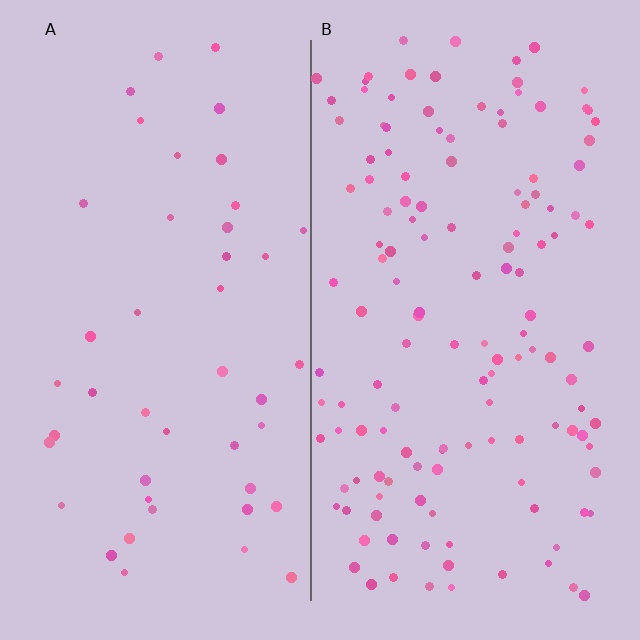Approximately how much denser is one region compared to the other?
Approximately 3.1× — region B over region A.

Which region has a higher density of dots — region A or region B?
B (the right).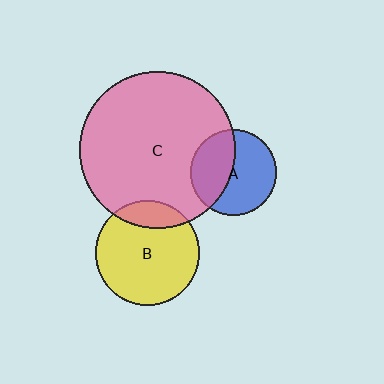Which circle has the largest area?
Circle C (pink).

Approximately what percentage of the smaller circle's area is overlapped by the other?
Approximately 45%.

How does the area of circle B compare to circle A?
Approximately 1.5 times.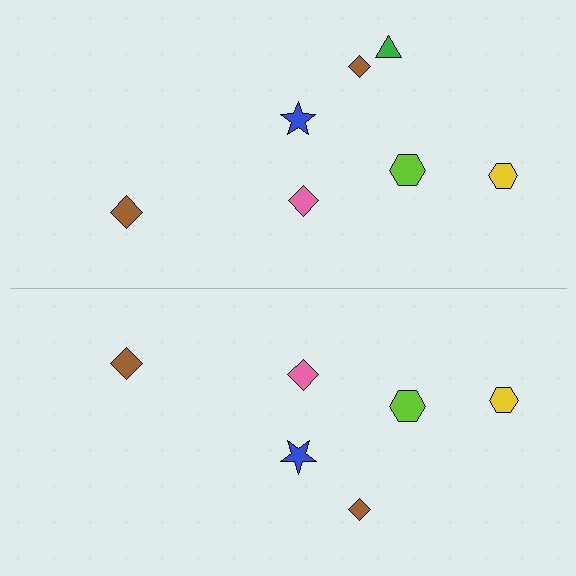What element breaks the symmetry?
A green triangle is missing from the bottom side.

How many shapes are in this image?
There are 13 shapes in this image.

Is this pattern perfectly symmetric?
No, the pattern is not perfectly symmetric. A green triangle is missing from the bottom side.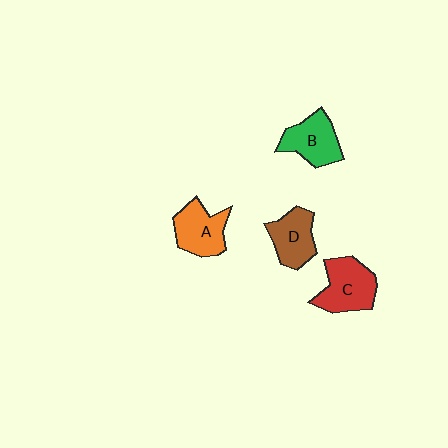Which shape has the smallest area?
Shape D (brown).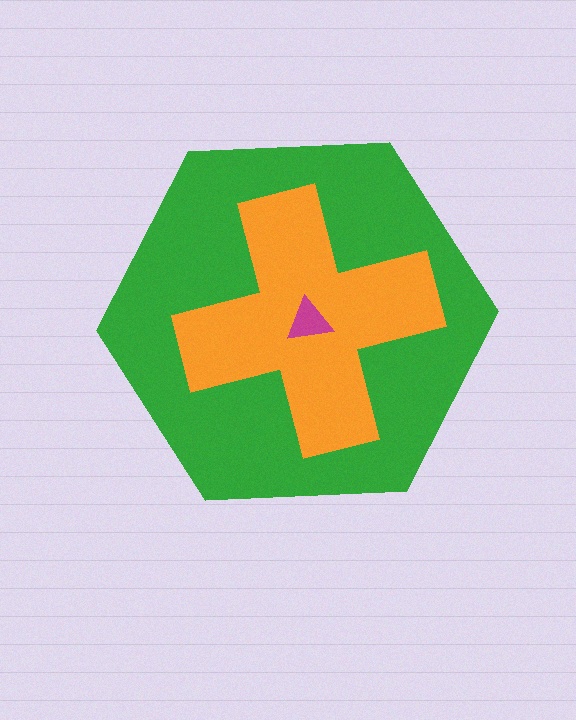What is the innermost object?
The magenta triangle.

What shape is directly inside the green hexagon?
The orange cross.